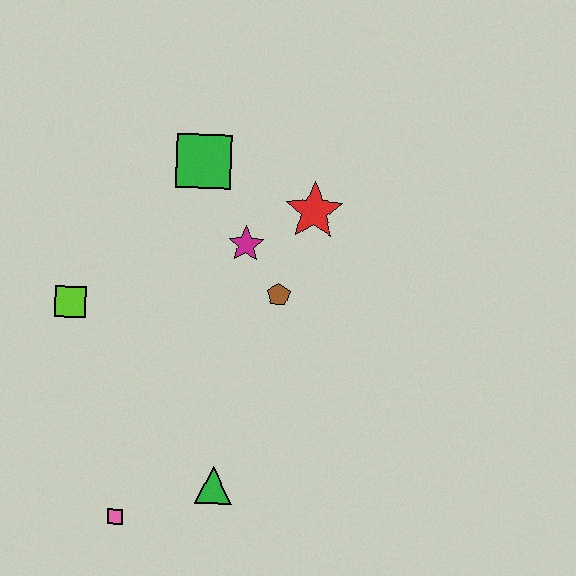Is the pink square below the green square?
Yes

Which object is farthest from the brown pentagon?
The pink square is farthest from the brown pentagon.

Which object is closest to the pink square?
The green triangle is closest to the pink square.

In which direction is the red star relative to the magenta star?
The red star is to the right of the magenta star.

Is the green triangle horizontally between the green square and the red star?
Yes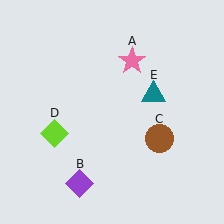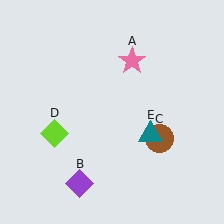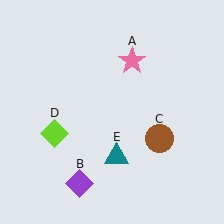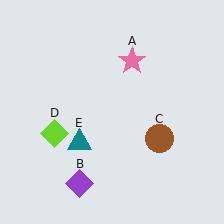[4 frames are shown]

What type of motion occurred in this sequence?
The teal triangle (object E) rotated clockwise around the center of the scene.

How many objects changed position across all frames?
1 object changed position: teal triangle (object E).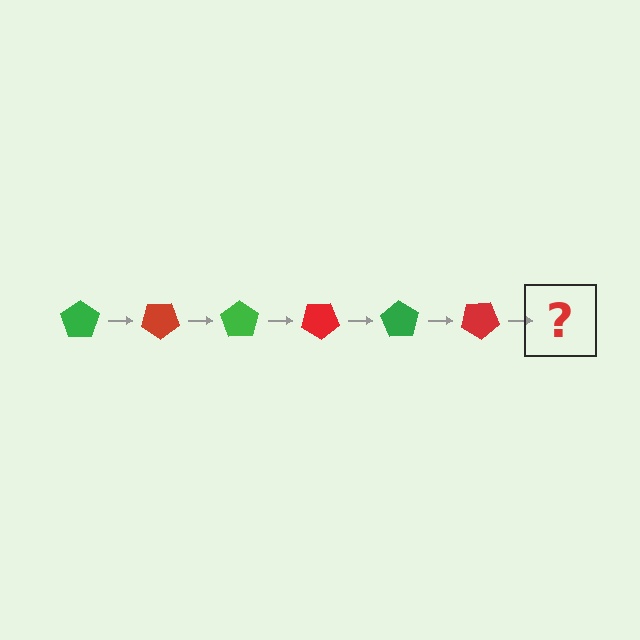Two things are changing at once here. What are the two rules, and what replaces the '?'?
The two rules are that it rotates 35 degrees each step and the color cycles through green and red. The '?' should be a green pentagon, rotated 210 degrees from the start.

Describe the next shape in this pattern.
It should be a green pentagon, rotated 210 degrees from the start.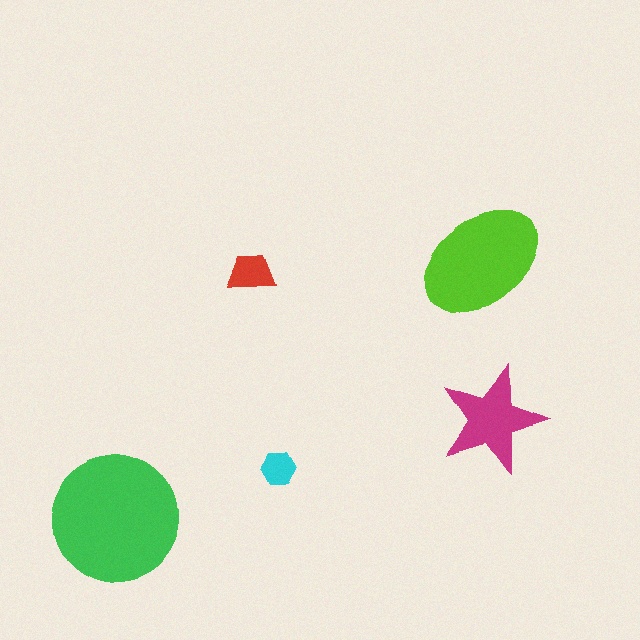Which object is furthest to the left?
The green circle is leftmost.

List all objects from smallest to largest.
The cyan hexagon, the red trapezoid, the magenta star, the lime ellipse, the green circle.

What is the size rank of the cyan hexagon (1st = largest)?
5th.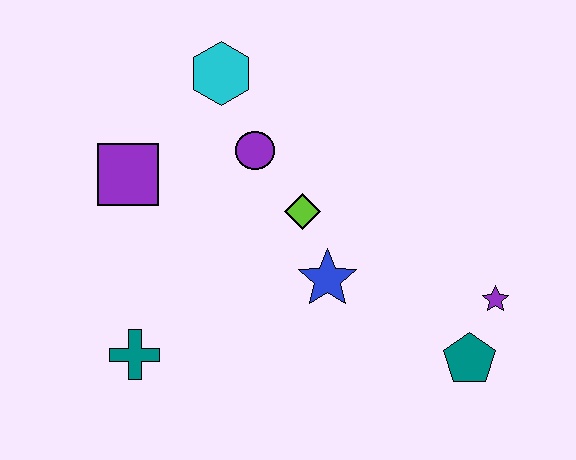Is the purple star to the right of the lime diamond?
Yes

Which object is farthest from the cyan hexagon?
The teal pentagon is farthest from the cyan hexagon.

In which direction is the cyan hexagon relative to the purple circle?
The cyan hexagon is above the purple circle.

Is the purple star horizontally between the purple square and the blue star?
No